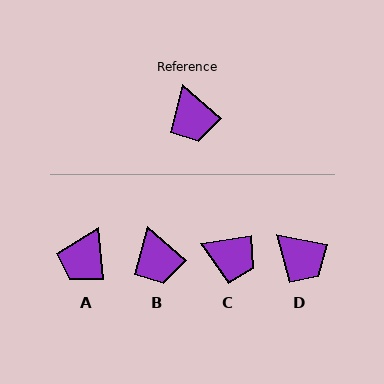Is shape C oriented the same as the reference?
No, it is off by about 50 degrees.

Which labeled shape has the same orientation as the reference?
B.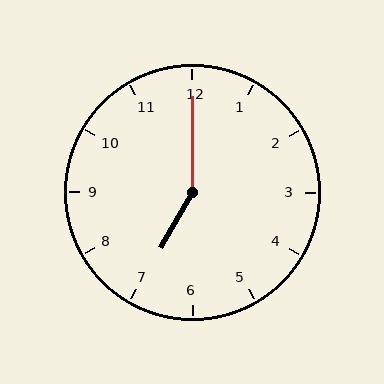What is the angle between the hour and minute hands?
Approximately 150 degrees.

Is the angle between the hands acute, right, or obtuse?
It is obtuse.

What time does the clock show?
7:00.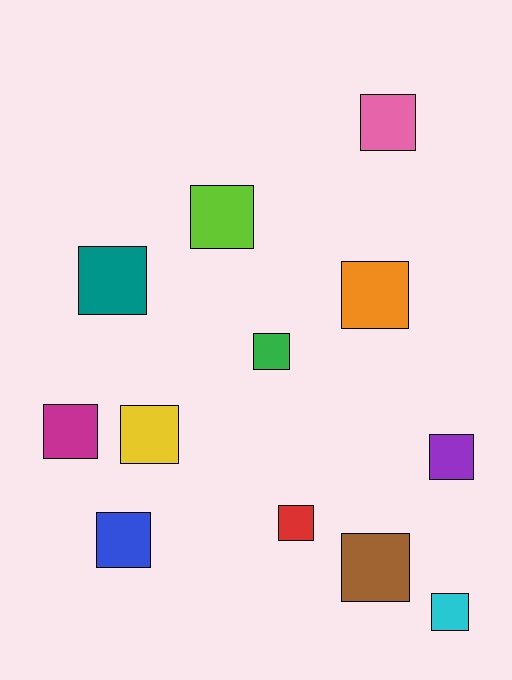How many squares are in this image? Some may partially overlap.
There are 12 squares.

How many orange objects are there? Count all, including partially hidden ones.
There is 1 orange object.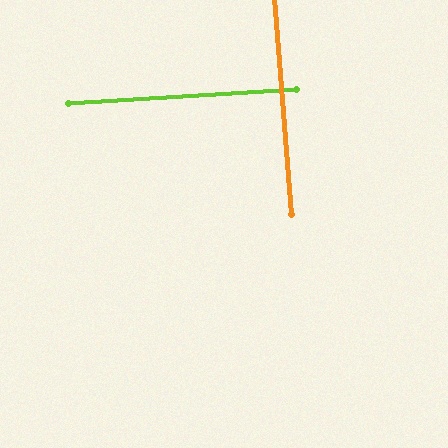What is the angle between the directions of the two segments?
Approximately 89 degrees.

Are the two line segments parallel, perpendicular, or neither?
Perpendicular — they meet at approximately 89°.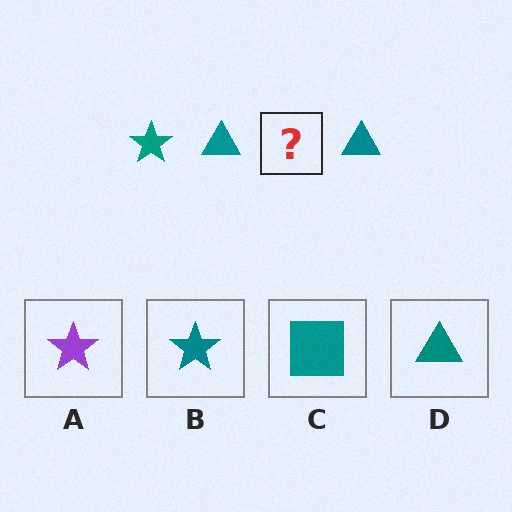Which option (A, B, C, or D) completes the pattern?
B.